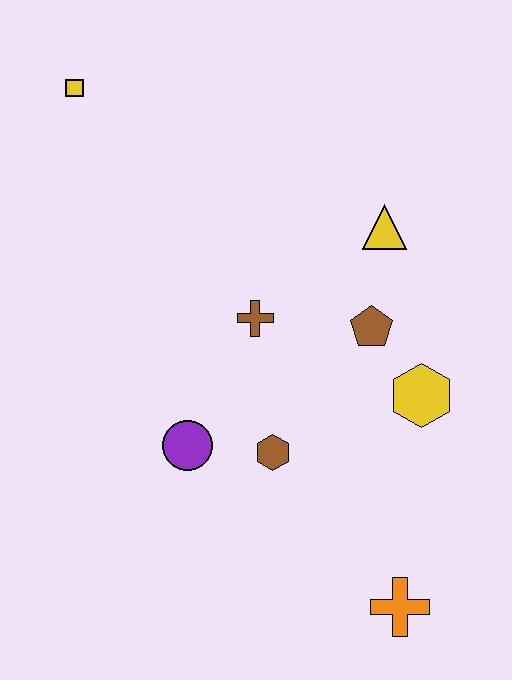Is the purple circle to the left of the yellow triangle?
Yes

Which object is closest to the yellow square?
The brown cross is closest to the yellow square.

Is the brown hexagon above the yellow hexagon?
No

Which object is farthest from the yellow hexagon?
The yellow square is farthest from the yellow hexagon.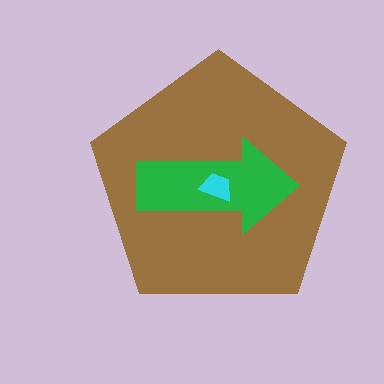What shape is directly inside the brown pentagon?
The green arrow.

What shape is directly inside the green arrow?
The cyan trapezoid.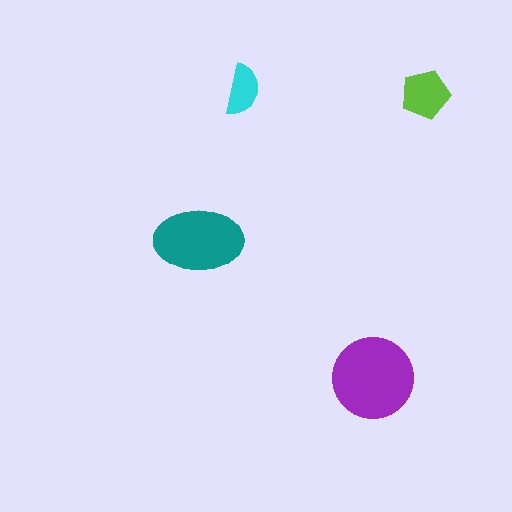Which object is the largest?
The purple circle.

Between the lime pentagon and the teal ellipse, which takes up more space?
The teal ellipse.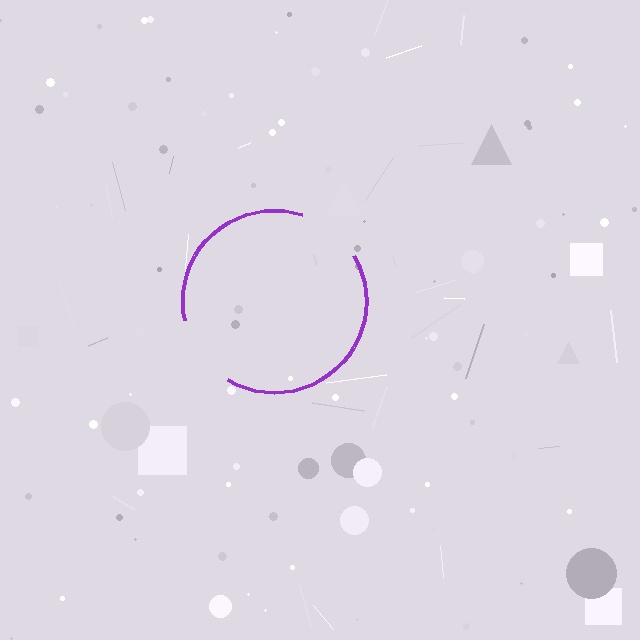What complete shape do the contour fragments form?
The contour fragments form a circle.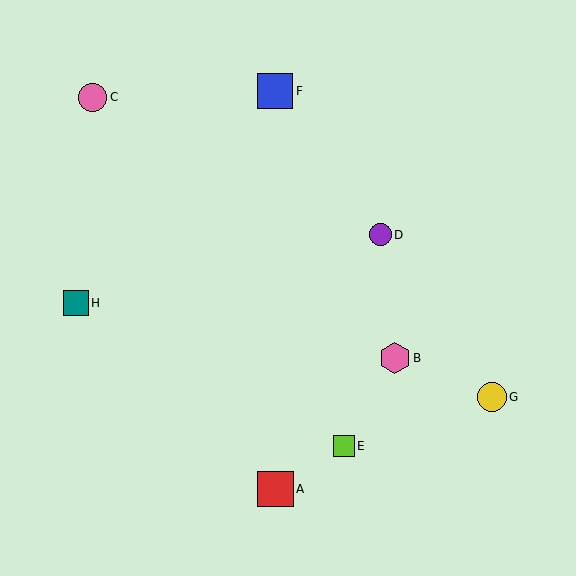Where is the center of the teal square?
The center of the teal square is at (76, 303).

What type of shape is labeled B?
Shape B is a pink hexagon.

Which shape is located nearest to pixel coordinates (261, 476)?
The red square (labeled A) at (275, 489) is nearest to that location.